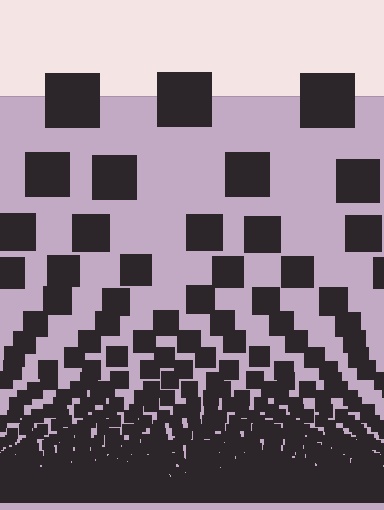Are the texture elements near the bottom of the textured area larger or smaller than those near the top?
Smaller. The gradient is inverted — elements near the bottom are smaller and denser.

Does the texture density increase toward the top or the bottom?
Density increases toward the bottom.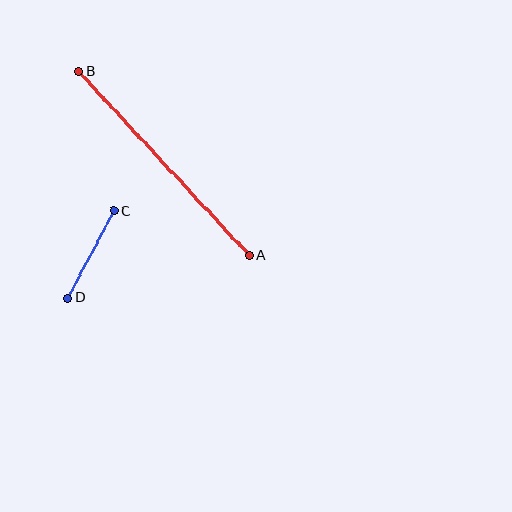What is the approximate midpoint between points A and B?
The midpoint is at approximately (164, 163) pixels.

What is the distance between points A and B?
The distance is approximately 251 pixels.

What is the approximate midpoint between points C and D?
The midpoint is at approximately (91, 255) pixels.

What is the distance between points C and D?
The distance is approximately 98 pixels.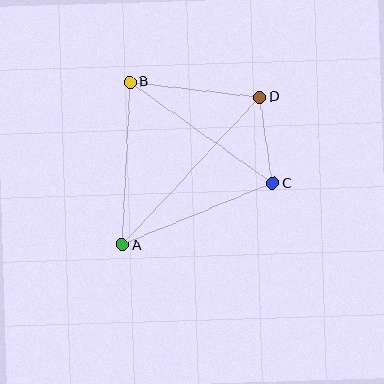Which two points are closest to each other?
Points C and D are closest to each other.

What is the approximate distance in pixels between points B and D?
The distance between B and D is approximately 131 pixels.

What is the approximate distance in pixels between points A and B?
The distance between A and B is approximately 163 pixels.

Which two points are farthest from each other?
Points A and D are farthest from each other.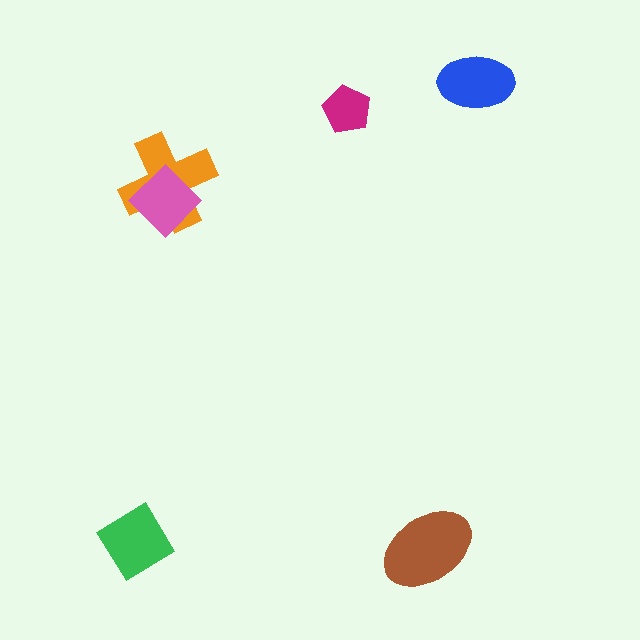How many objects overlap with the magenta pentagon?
0 objects overlap with the magenta pentagon.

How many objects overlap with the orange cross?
1 object overlaps with the orange cross.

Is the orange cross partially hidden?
Yes, it is partially covered by another shape.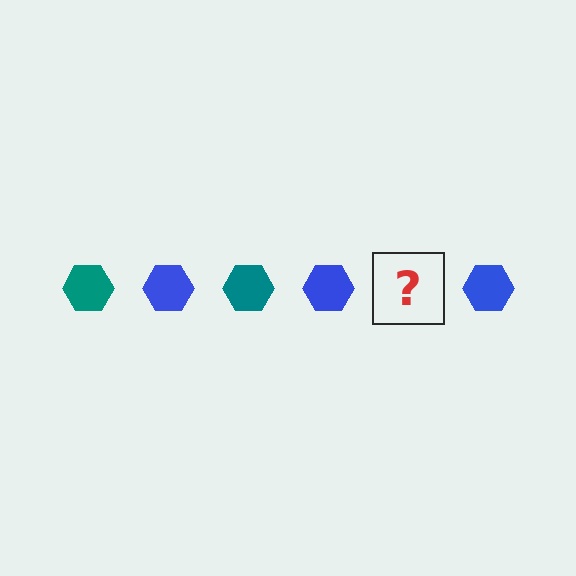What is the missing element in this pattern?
The missing element is a teal hexagon.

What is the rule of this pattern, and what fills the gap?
The rule is that the pattern cycles through teal, blue hexagons. The gap should be filled with a teal hexagon.